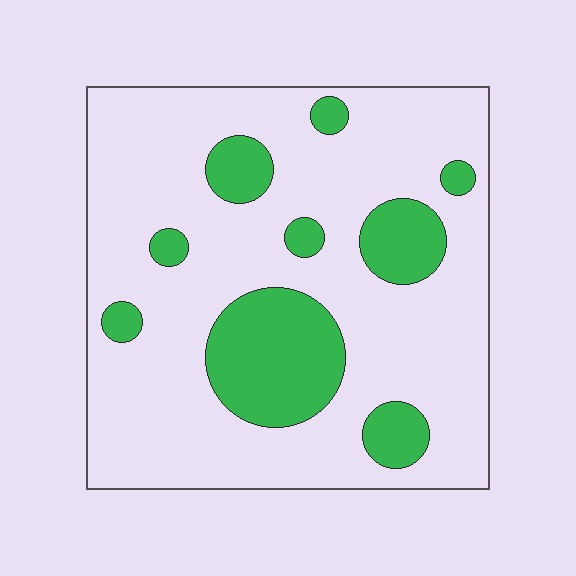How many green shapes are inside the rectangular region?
9.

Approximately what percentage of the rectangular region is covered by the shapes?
Approximately 20%.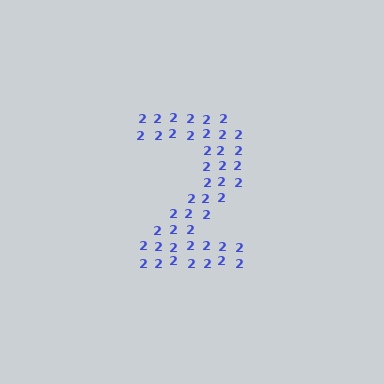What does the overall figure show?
The overall figure shows the digit 2.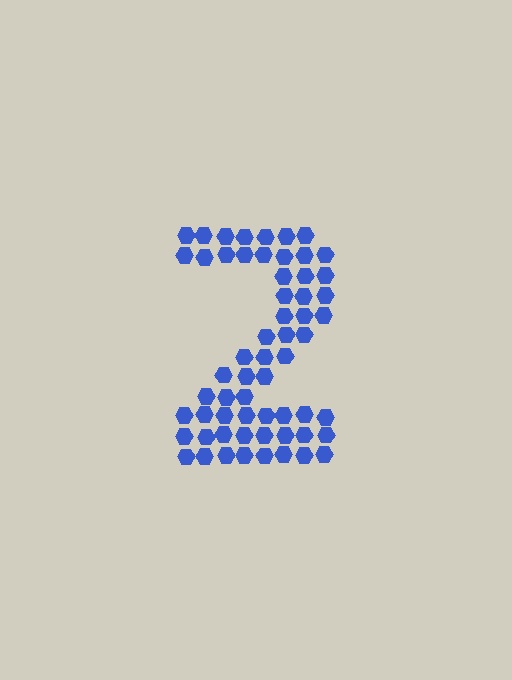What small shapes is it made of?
It is made of small hexagons.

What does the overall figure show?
The overall figure shows the digit 2.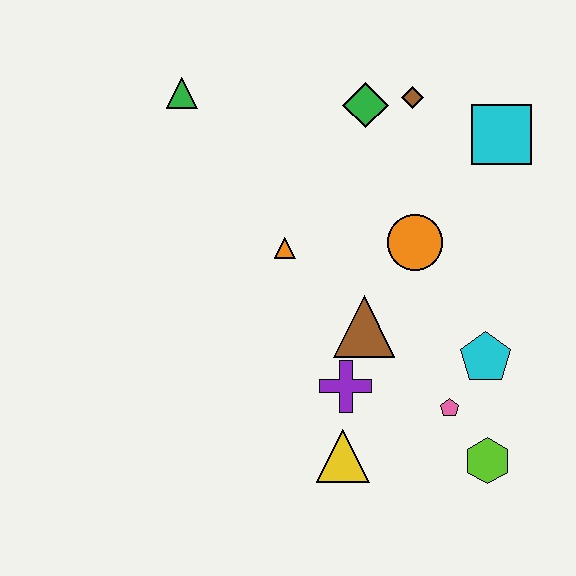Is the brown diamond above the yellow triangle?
Yes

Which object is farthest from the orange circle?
The green triangle is farthest from the orange circle.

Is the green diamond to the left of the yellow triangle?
No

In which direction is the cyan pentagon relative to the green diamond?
The cyan pentagon is below the green diamond.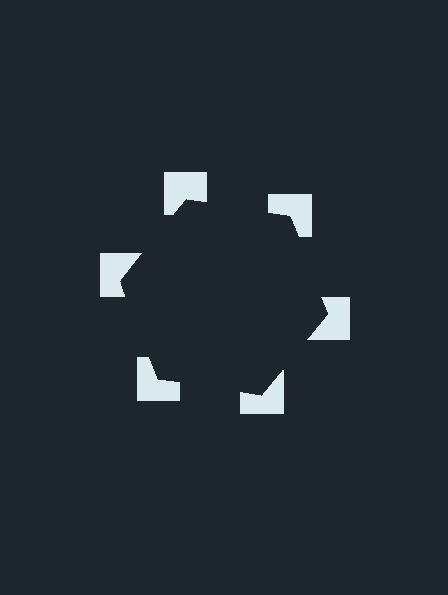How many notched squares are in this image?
There are 6 — one at each vertex of the illusory hexagon.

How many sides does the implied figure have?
6 sides.